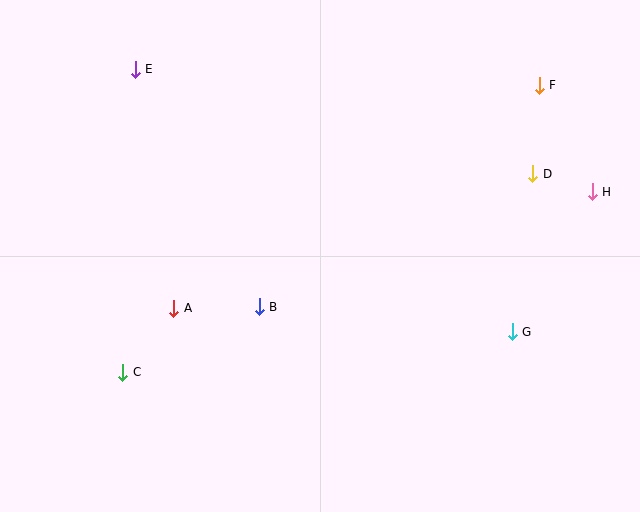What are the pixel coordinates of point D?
Point D is at (533, 174).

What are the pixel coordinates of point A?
Point A is at (174, 308).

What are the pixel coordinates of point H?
Point H is at (592, 192).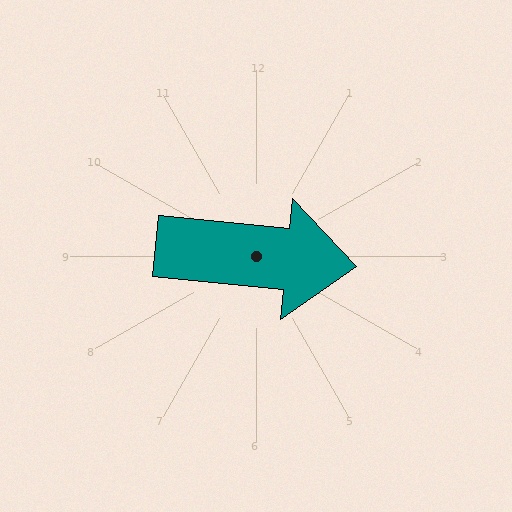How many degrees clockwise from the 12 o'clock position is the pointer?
Approximately 96 degrees.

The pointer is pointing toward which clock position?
Roughly 3 o'clock.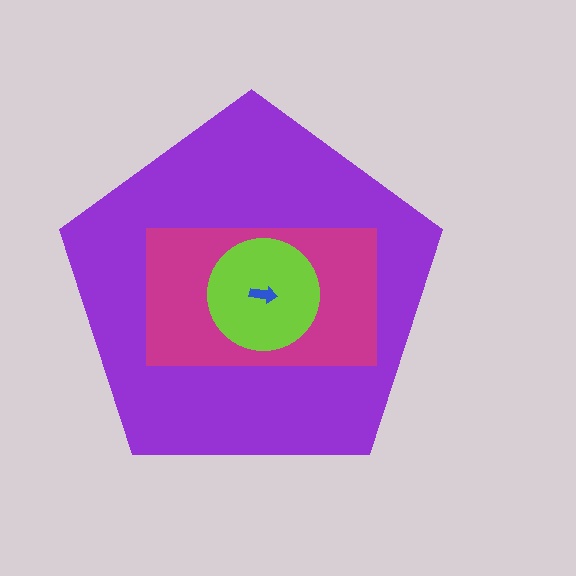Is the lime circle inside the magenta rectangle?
Yes.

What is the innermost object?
The blue arrow.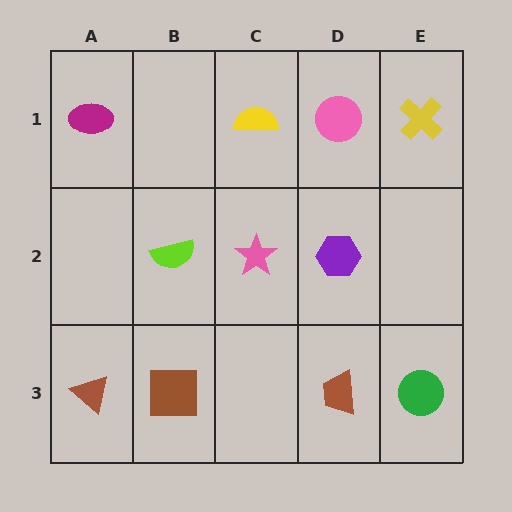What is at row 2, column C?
A pink star.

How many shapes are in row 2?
3 shapes.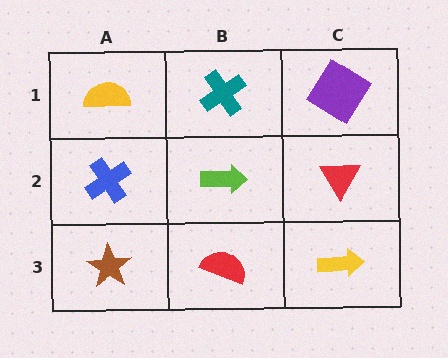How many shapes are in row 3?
3 shapes.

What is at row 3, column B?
A red semicircle.